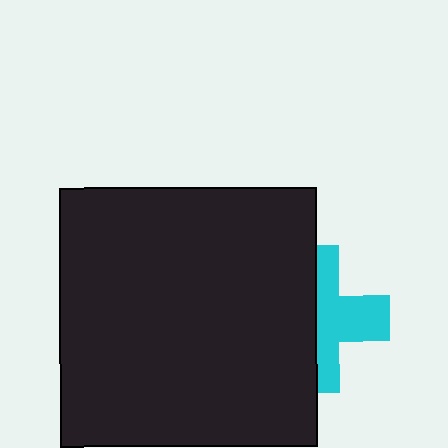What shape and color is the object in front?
The object in front is a black rectangle.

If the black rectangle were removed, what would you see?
You would see the complete cyan cross.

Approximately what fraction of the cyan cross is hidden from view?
Roughly 52% of the cyan cross is hidden behind the black rectangle.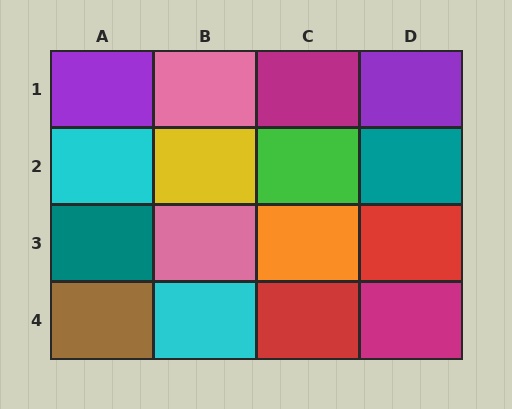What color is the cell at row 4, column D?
Magenta.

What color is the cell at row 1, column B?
Pink.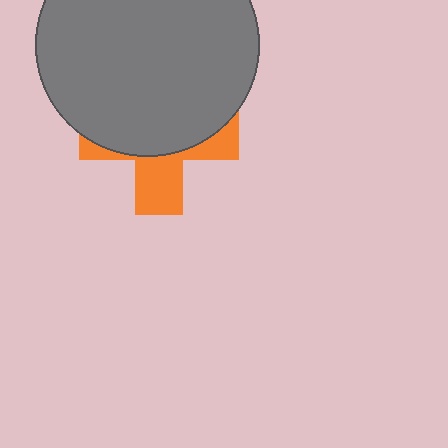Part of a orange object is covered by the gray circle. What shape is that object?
It is a cross.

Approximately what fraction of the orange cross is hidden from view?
Roughly 63% of the orange cross is hidden behind the gray circle.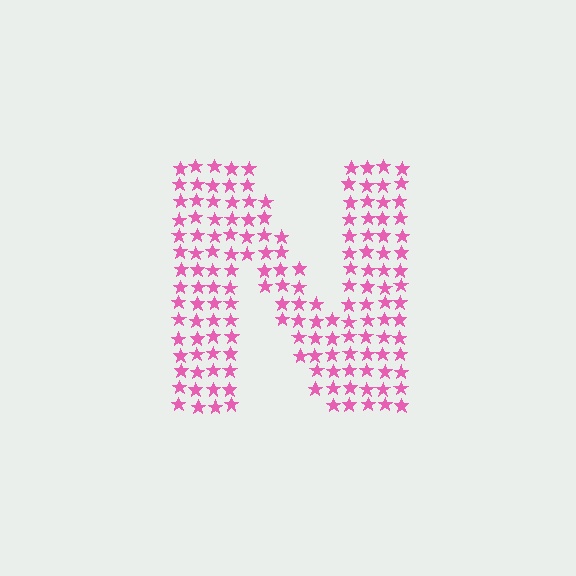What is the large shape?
The large shape is the letter N.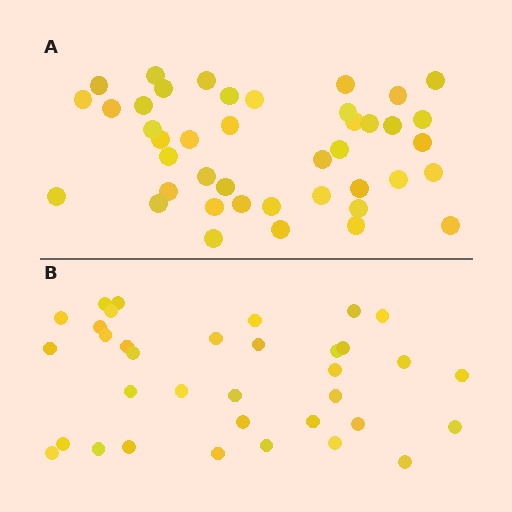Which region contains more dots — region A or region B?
Region A (the top region) has more dots.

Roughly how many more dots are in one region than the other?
Region A has roughly 8 or so more dots than region B.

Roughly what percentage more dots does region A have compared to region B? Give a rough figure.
About 20% more.